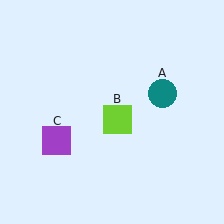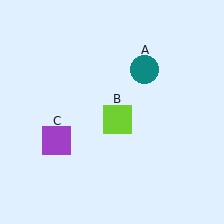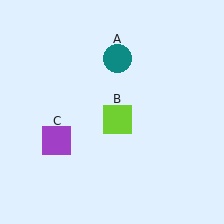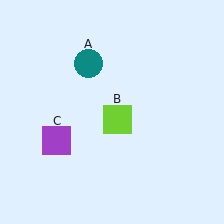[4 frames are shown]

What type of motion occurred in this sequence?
The teal circle (object A) rotated counterclockwise around the center of the scene.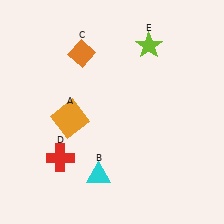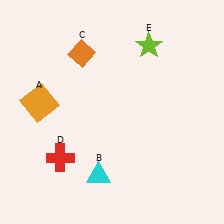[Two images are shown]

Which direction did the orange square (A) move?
The orange square (A) moved left.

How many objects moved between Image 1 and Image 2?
1 object moved between the two images.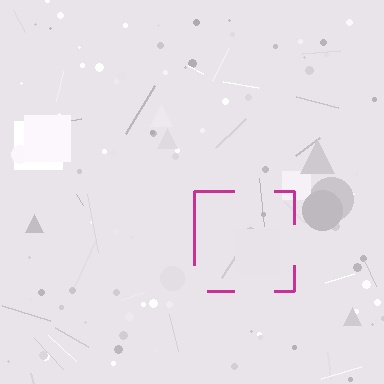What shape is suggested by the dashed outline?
The dashed outline suggests a square.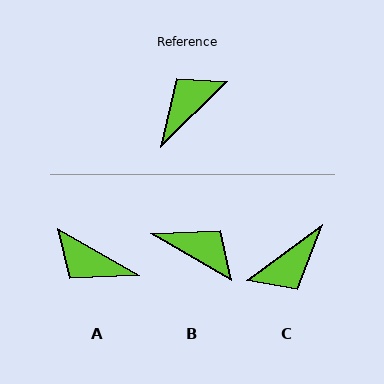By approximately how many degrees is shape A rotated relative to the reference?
Approximately 106 degrees counter-clockwise.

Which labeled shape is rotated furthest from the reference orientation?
C, about 172 degrees away.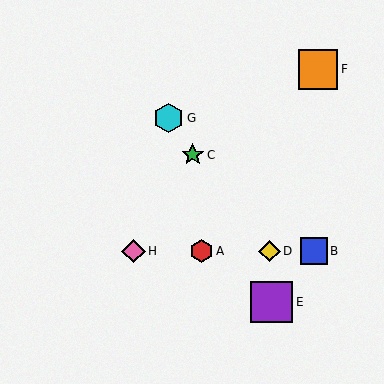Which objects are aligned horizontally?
Objects A, B, D, H are aligned horizontally.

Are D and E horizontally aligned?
No, D is at y≈251 and E is at y≈302.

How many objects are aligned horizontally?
4 objects (A, B, D, H) are aligned horizontally.